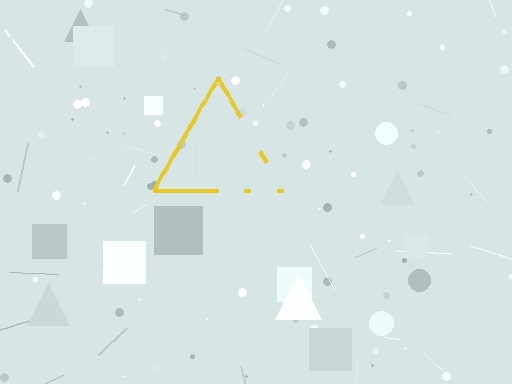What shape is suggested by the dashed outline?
The dashed outline suggests a triangle.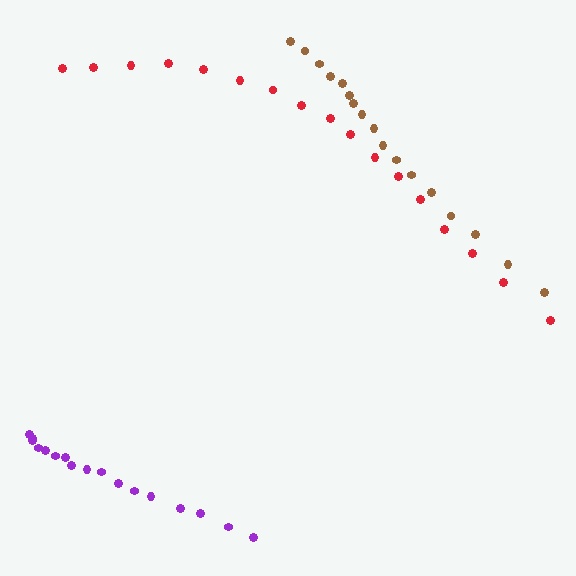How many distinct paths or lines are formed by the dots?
There are 3 distinct paths.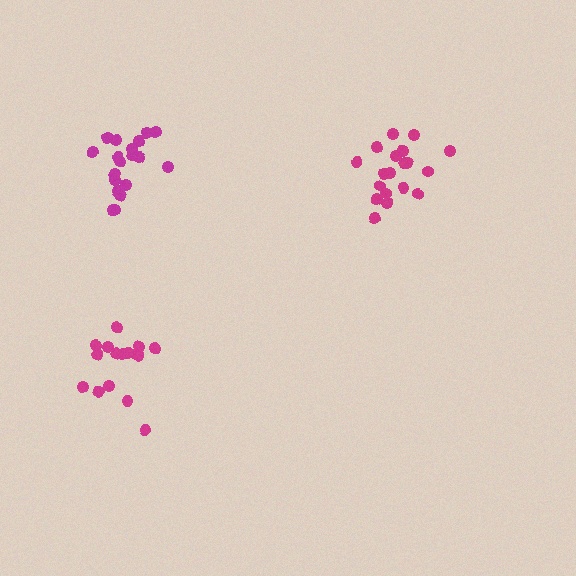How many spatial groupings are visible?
There are 3 spatial groupings.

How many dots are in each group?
Group 1: 16 dots, Group 2: 19 dots, Group 3: 19 dots (54 total).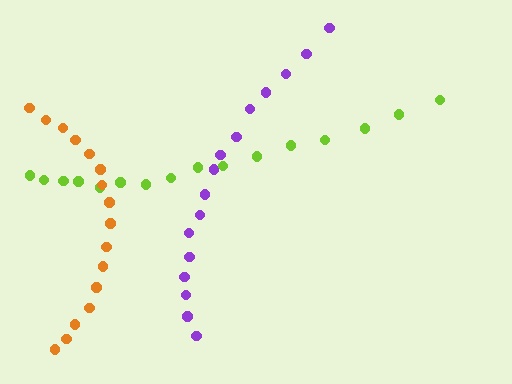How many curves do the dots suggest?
There are 3 distinct paths.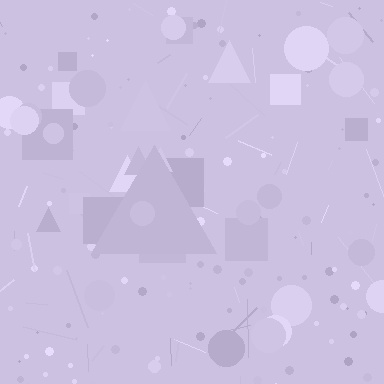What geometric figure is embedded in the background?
A triangle is embedded in the background.